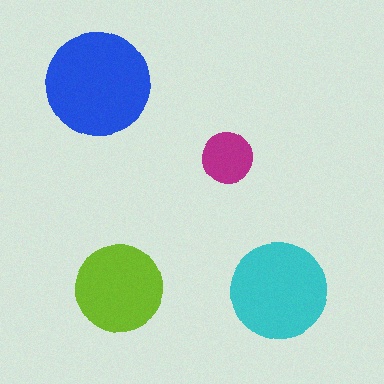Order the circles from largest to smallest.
the blue one, the cyan one, the lime one, the magenta one.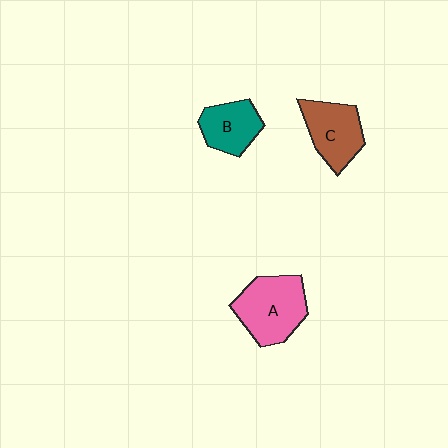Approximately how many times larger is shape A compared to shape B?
Approximately 1.5 times.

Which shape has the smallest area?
Shape B (teal).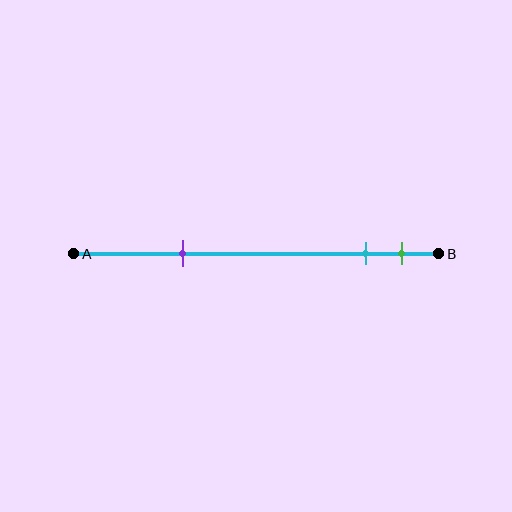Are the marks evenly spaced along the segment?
No, the marks are not evenly spaced.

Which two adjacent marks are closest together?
The cyan and green marks are the closest adjacent pair.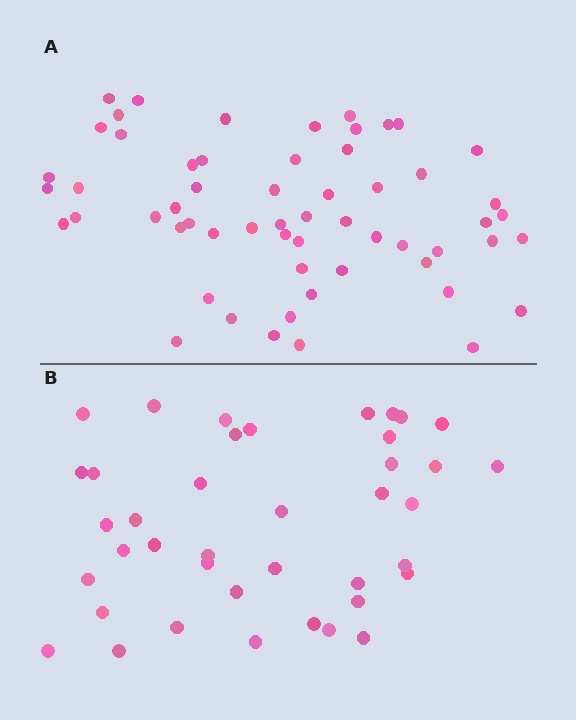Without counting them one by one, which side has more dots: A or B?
Region A (the top region) has more dots.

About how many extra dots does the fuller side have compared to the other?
Region A has approximately 20 more dots than region B.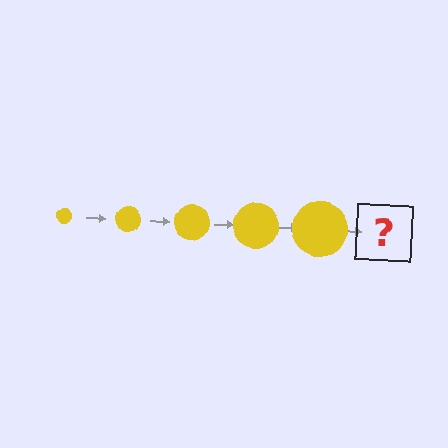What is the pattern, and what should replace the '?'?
The pattern is that the circle gets progressively larger each step. The '?' should be a yellow circle, larger than the previous one.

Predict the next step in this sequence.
The next step is a yellow circle, larger than the previous one.